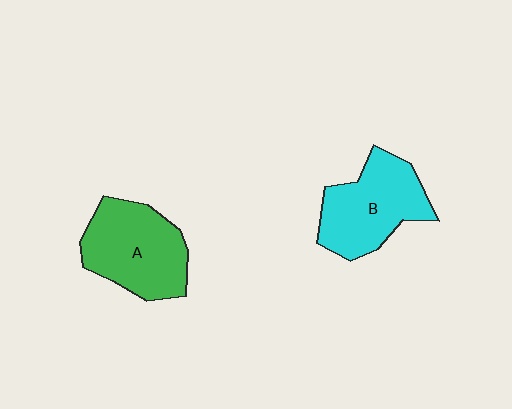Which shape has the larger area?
Shape A (green).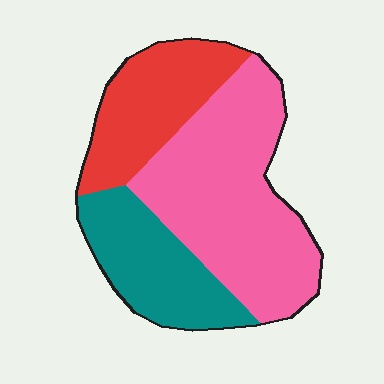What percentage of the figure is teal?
Teal takes up about one quarter (1/4) of the figure.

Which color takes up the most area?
Pink, at roughly 50%.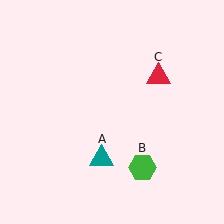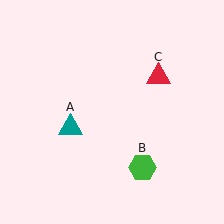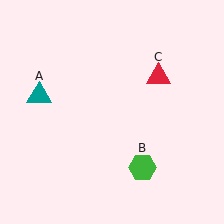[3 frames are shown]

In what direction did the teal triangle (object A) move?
The teal triangle (object A) moved up and to the left.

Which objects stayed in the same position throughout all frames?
Green hexagon (object B) and red triangle (object C) remained stationary.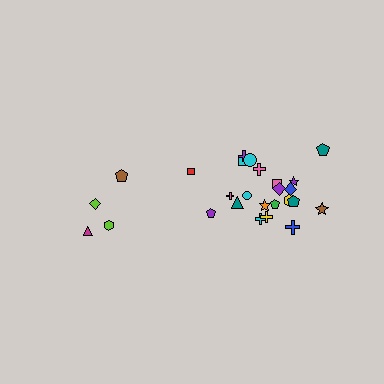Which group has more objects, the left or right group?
The right group.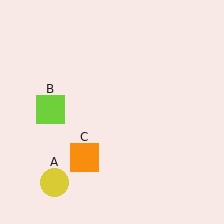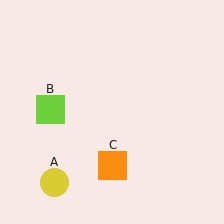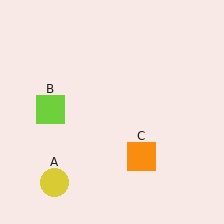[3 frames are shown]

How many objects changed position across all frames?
1 object changed position: orange square (object C).